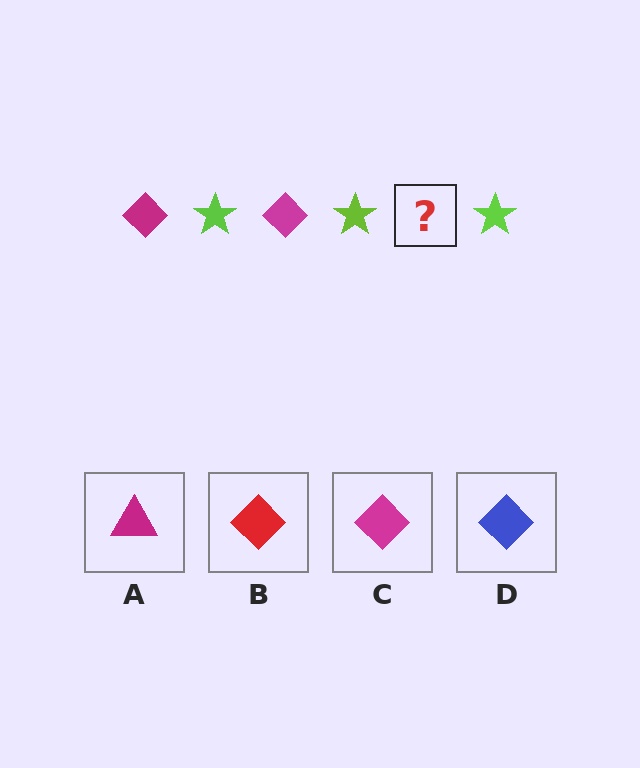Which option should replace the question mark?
Option C.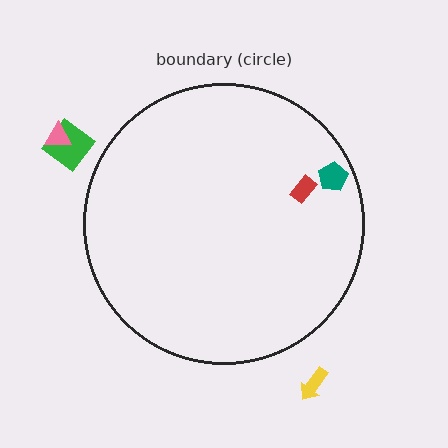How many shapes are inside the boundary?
2 inside, 3 outside.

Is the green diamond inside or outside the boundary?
Outside.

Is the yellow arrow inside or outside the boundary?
Outside.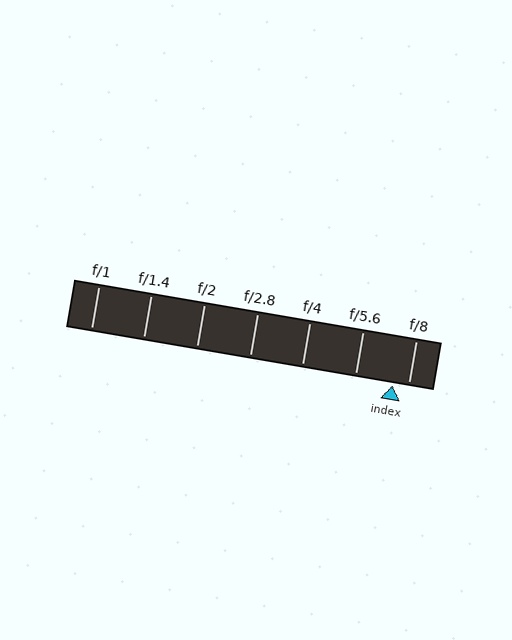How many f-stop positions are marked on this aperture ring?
There are 7 f-stop positions marked.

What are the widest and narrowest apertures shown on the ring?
The widest aperture shown is f/1 and the narrowest is f/8.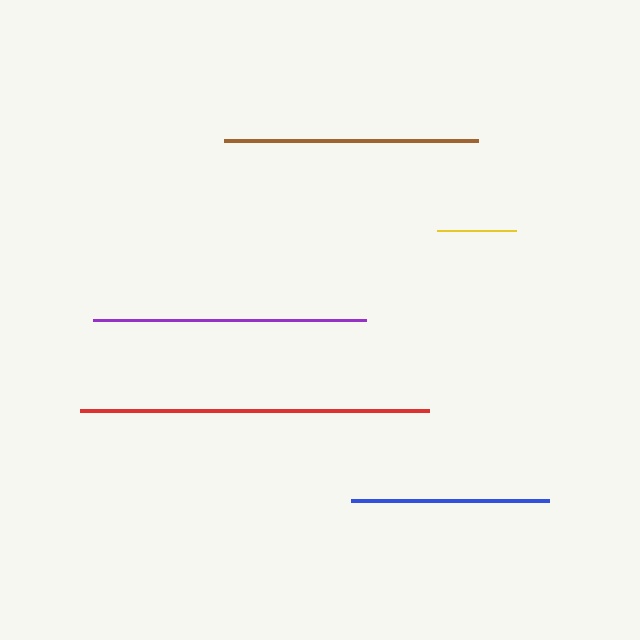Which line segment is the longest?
The red line is the longest at approximately 348 pixels.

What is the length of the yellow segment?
The yellow segment is approximately 79 pixels long.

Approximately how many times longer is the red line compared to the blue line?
The red line is approximately 1.8 times the length of the blue line.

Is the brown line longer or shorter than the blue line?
The brown line is longer than the blue line.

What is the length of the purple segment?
The purple segment is approximately 273 pixels long.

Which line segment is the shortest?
The yellow line is the shortest at approximately 79 pixels.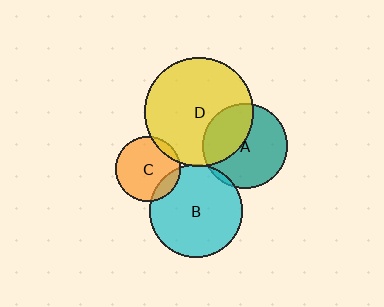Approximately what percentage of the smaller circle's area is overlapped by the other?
Approximately 5%.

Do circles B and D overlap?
Yes.